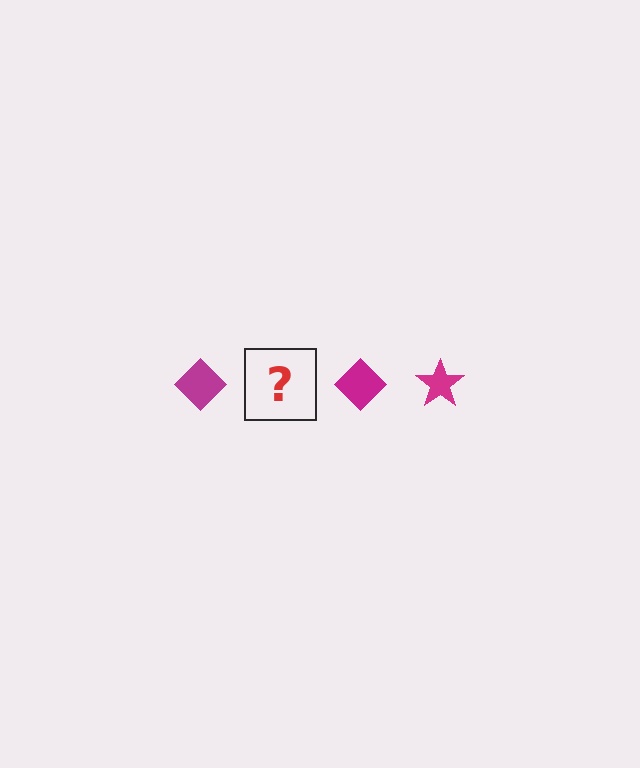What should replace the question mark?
The question mark should be replaced with a magenta star.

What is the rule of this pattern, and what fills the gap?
The rule is that the pattern cycles through diamond, star shapes in magenta. The gap should be filled with a magenta star.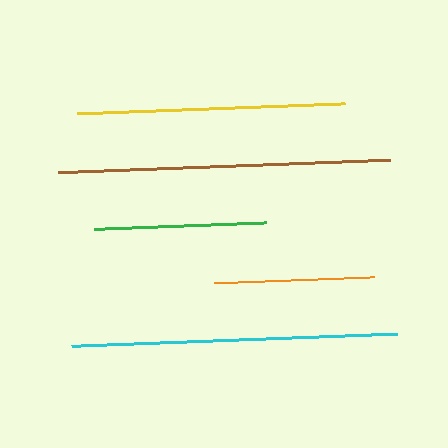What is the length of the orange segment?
The orange segment is approximately 159 pixels long.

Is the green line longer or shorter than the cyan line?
The cyan line is longer than the green line.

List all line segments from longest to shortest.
From longest to shortest: brown, cyan, yellow, green, orange.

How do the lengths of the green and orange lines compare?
The green and orange lines are approximately the same length.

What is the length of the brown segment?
The brown segment is approximately 332 pixels long.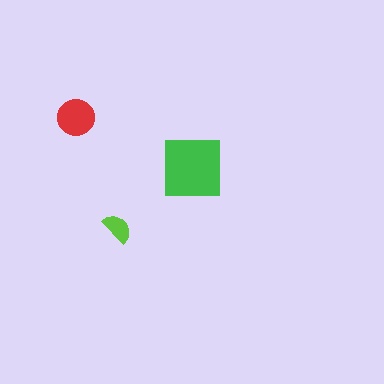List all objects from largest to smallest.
The green square, the red circle, the lime semicircle.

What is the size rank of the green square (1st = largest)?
1st.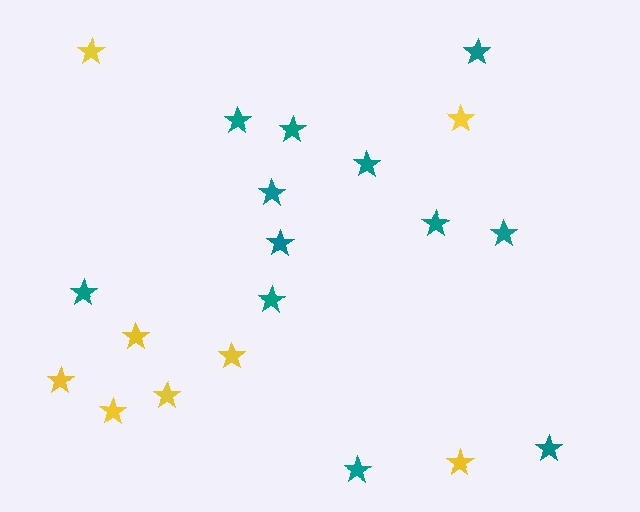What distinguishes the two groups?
There are 2 groups: one group of yellow stars (8) and one group of teal stars (12).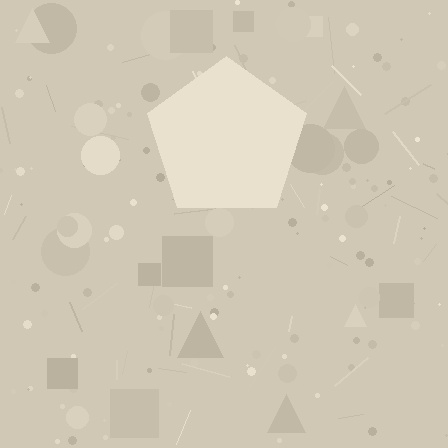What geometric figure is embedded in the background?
A pentagon is embedded in the background.